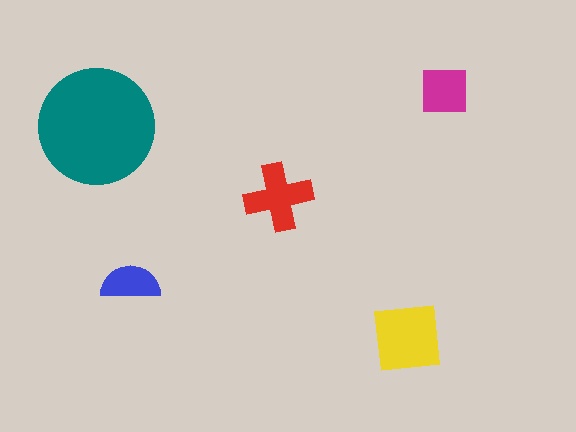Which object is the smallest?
The blue semicircle.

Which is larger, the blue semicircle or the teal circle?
The teal circle.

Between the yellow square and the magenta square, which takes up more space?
The yellow square.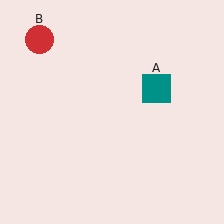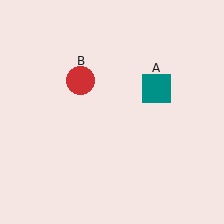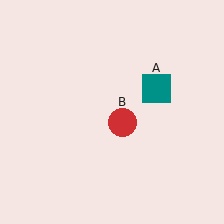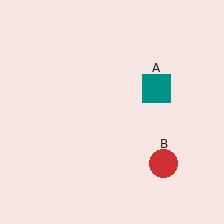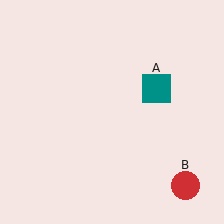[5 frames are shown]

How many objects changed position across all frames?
1 object changed position: red circle (object B).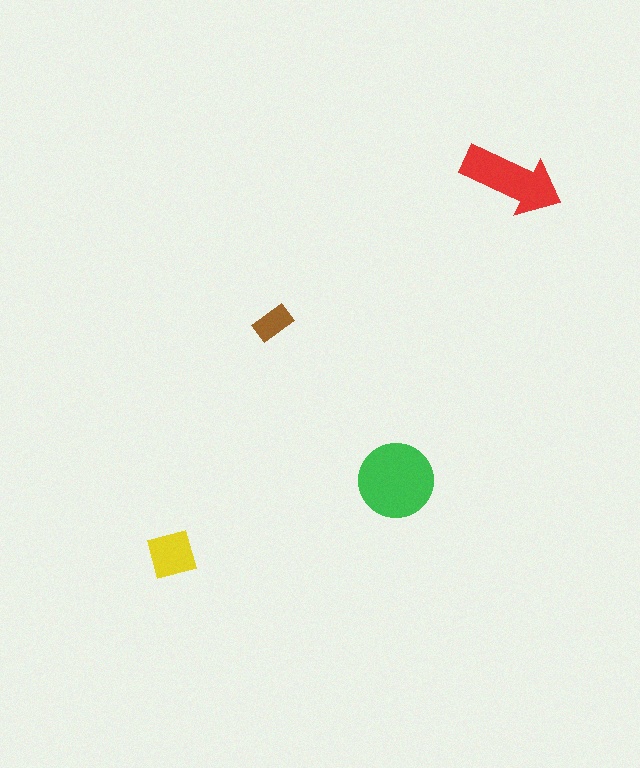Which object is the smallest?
The brown rectangle.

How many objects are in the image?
There are 4 objects in the image.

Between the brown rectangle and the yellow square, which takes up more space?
The yellow square.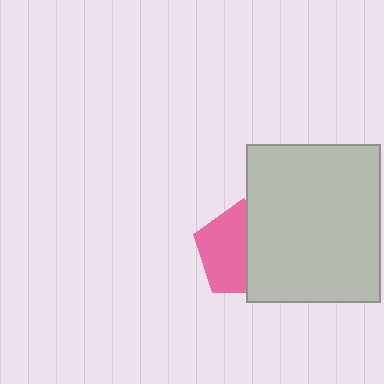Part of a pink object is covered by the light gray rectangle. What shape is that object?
It is a pentagon.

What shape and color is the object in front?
The object in front is a light gray rectangle.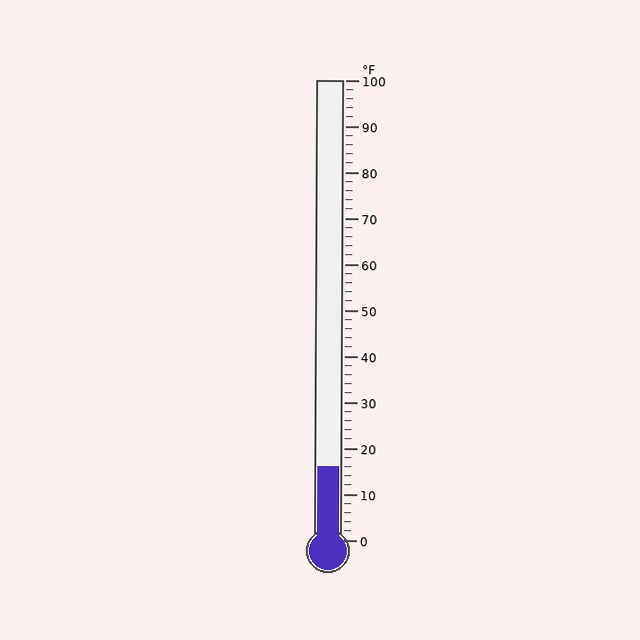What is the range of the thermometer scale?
The thermometer scale ranges from 0°F to 100°F.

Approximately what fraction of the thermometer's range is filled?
The thermometer is filled to approximately 15% of its range.